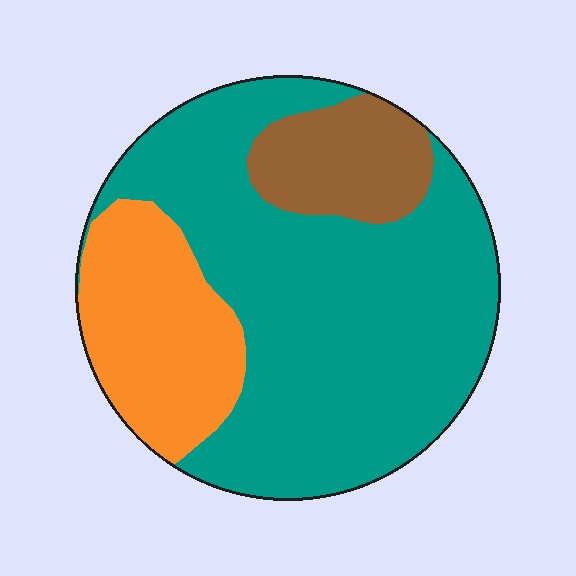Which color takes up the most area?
Teal, at roughly 65%.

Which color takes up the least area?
Brown, at roughly 15%.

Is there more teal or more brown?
Teal.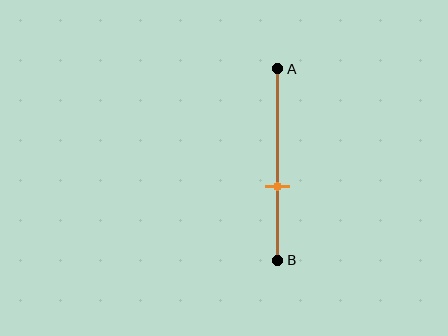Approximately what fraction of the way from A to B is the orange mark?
The orange mark is approximately 60% of the way from A to B.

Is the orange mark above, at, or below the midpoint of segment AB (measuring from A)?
The orange mark is below the midpoint of segment AB.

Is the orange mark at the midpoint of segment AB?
No, the mark is at about 60% from A, not at the 50% midpoint.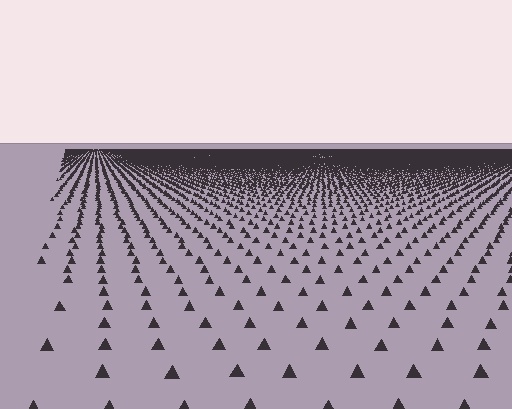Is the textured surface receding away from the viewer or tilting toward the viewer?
The surface is receding away from the viewer. Texture elements get smaller and denser toward the top.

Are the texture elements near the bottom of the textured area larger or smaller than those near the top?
Larger. Near the bottom, elements are closer to the viewer and appear at a bigger on-screen size.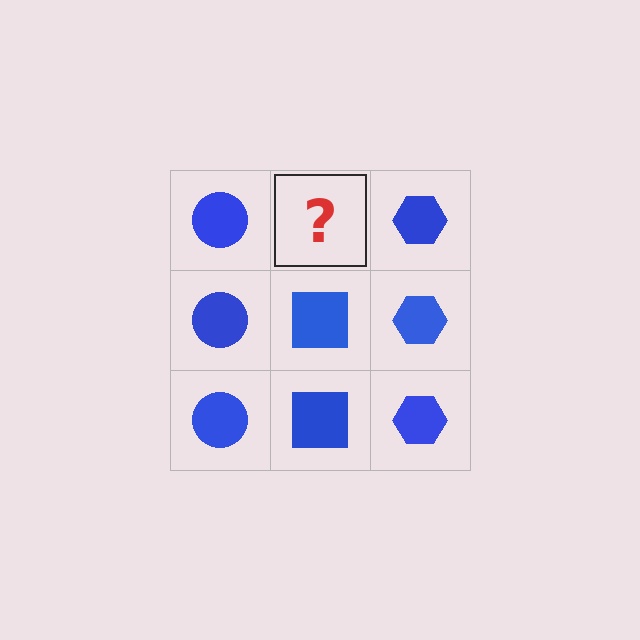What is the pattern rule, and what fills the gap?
The rule is that each column has a consistent shape. The gap should be filled with a blue square.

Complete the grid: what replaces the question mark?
The question mark should be replaced with a blue square.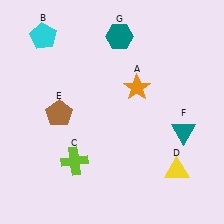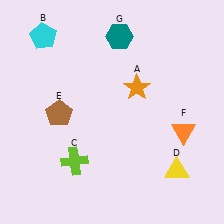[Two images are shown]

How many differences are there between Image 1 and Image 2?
There is 1 difference between the two images.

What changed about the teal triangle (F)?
In Image 1, F is teal. In Image 2, it changed to orange.